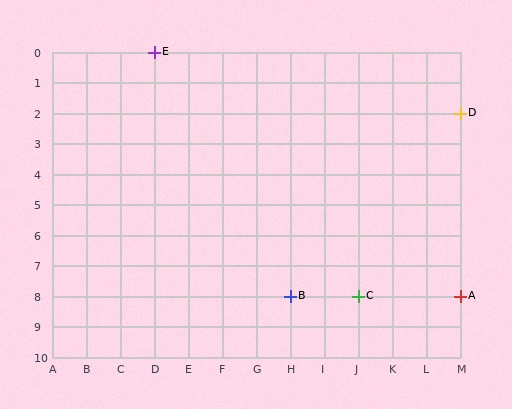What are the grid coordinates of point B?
Point B is at grid coordinates (H, 8).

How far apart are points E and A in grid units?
Points E and A are 9 columns and 8 rows apart (about 12.0 grid units diagonally).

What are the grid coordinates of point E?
Point E is at grid coordinates (D, 0).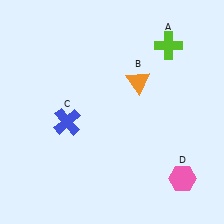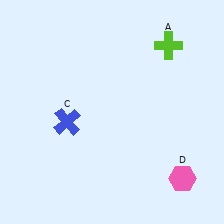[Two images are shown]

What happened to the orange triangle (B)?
The orange triangle (B) was removed in Image 2. It was in the top-right area of Image 1.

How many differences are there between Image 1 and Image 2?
There is 1 difference between the two images.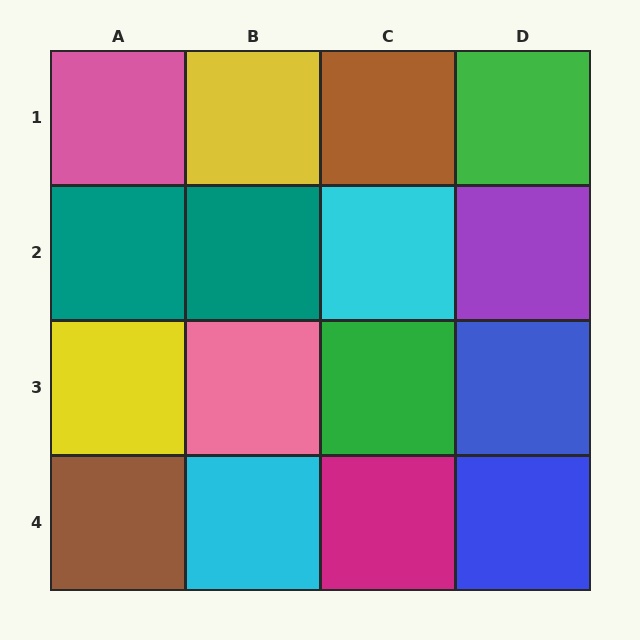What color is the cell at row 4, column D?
Blue.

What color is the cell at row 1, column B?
Yellow.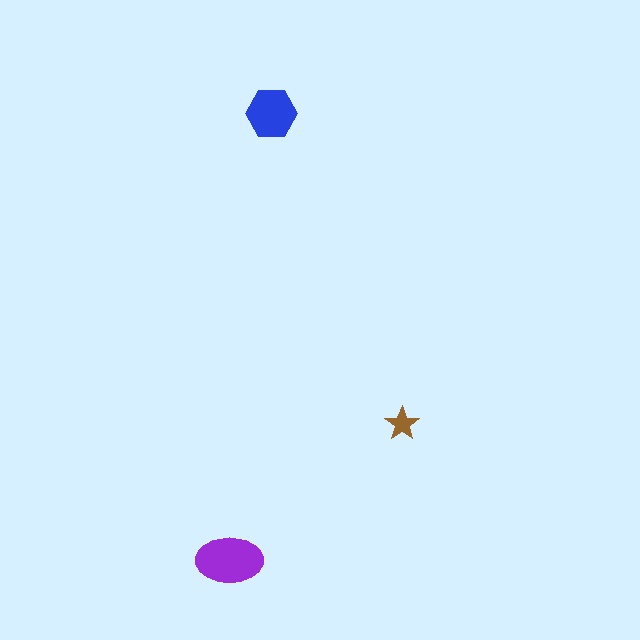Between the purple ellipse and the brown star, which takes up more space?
The purple ellipse.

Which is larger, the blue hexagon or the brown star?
The blue hexagon.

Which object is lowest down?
The purple ellipse is bottommost.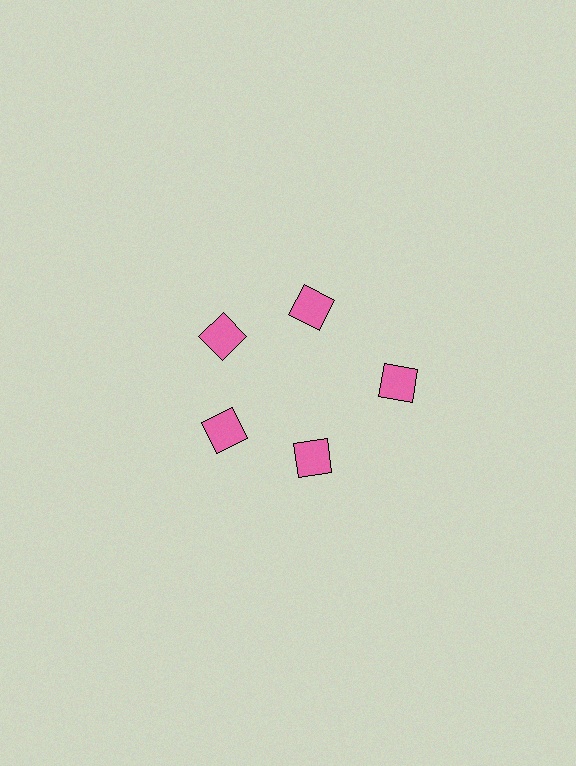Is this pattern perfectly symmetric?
No. The 5 pink diamonds are arranged in a ring, but one element near the 3 o'clock position is pushed outward from the center, breaking the 5-fold rotational symmetry.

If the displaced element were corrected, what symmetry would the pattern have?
It would have 5-fold rotational symmetry — the pattern would map onto itself every 72 degrees.